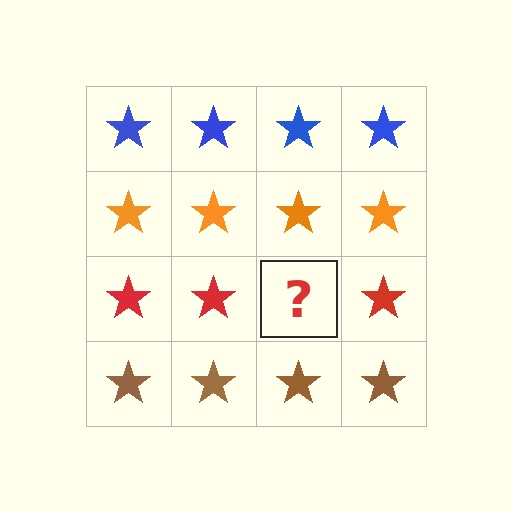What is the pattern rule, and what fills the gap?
The rule is that each row has a consistent color. The gap should be filled with a red star.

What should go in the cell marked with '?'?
The missing cell should contain a red star.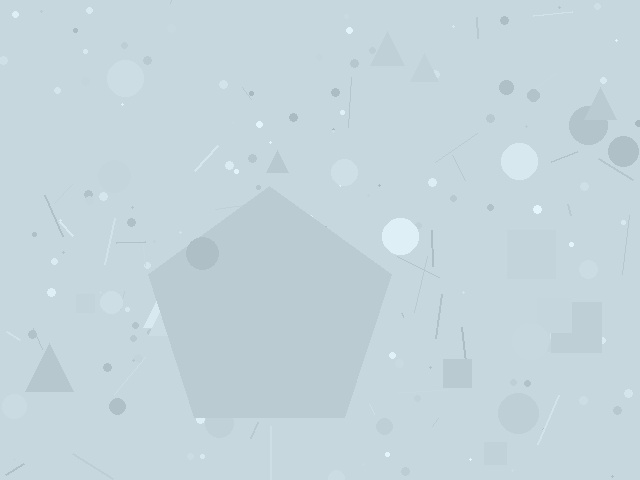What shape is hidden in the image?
A pentagon is hidden in the image.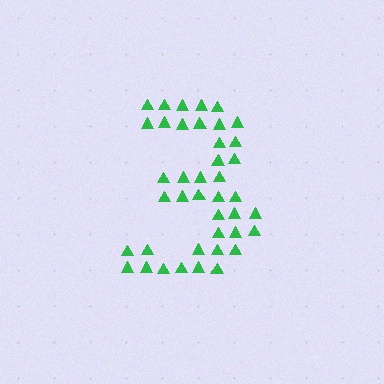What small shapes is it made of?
It is made of small triangles.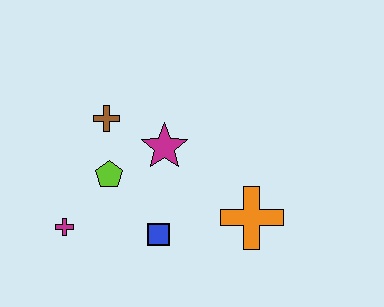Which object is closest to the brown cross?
The lime pentagon is closest to the brown cross.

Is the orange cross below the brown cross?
Yes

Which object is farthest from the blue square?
The brown cross is farthest from the blue square.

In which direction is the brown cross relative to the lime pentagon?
The brown cross is above the lime pentagon.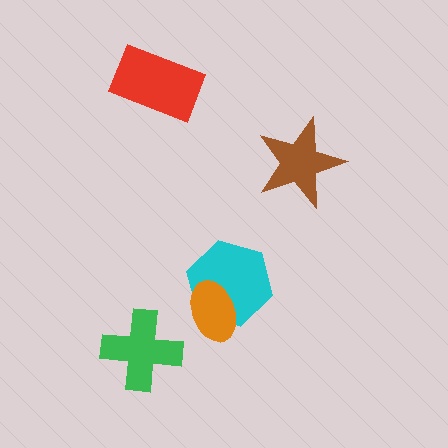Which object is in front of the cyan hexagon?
The orange ellipse is in front of the cyan hexagon.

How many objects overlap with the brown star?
0 objects overlap with the brown star.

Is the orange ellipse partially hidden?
No, no other shape covers it.